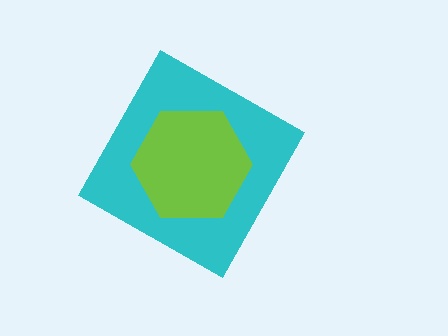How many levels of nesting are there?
2.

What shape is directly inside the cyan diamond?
The lime hexagon.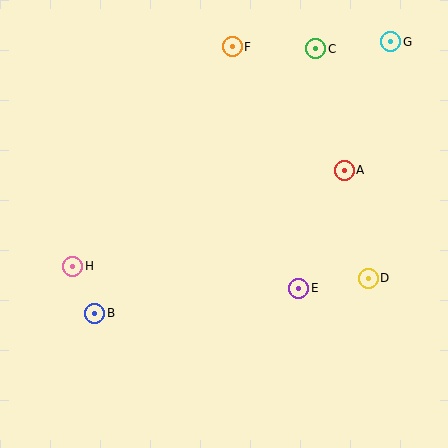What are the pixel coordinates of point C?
Point C is at (316, 49).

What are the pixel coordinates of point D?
Point D is at (368, 278).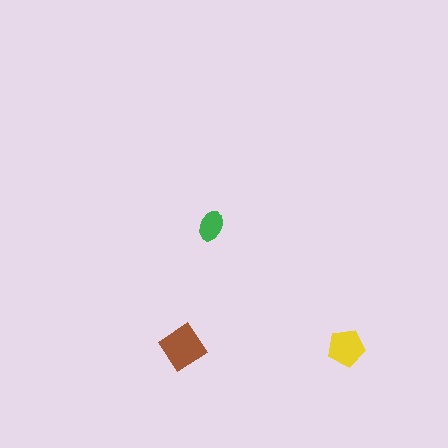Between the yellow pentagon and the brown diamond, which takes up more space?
The brown diamond.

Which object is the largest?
The brown diamond.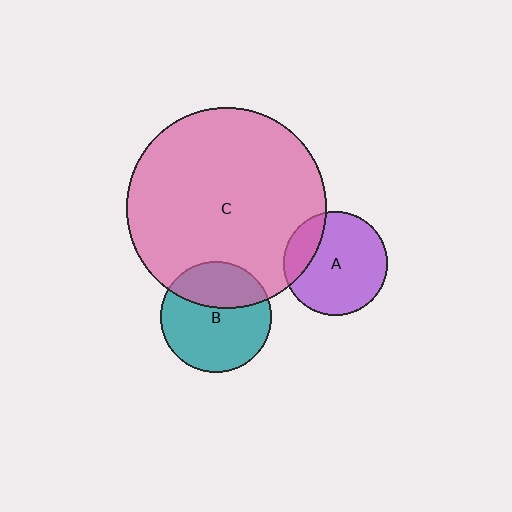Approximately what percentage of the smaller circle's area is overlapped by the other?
Approximately 20%.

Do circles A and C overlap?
Yes.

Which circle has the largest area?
Circle C (pink).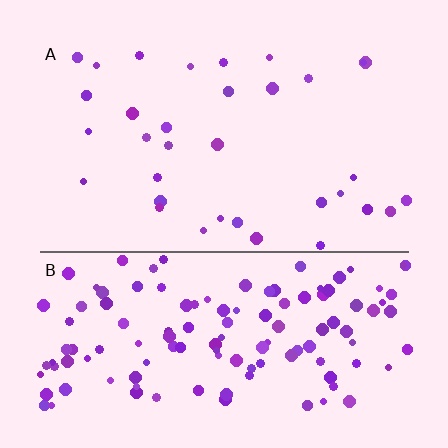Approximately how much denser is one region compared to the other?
Approximately 3.9× — region B over region A.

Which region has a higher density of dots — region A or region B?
B (the bottom).